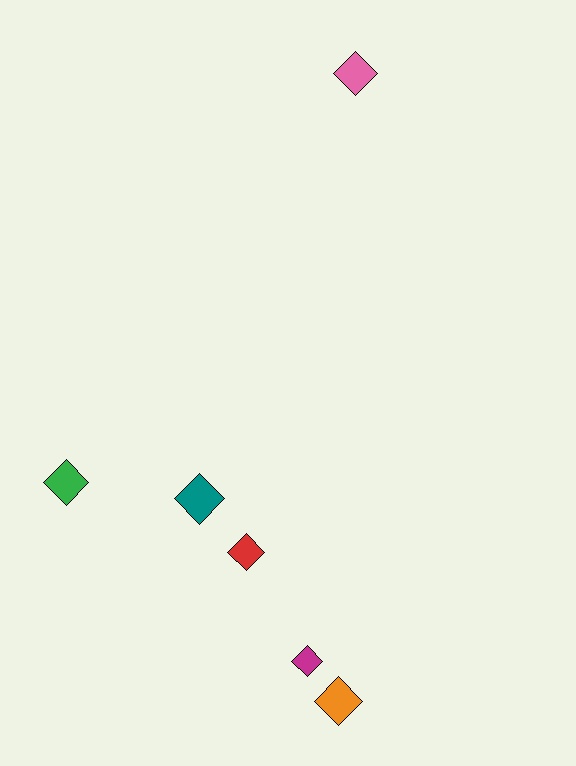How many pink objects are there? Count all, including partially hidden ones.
There is 1 pink object.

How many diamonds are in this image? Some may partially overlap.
There are 6 diamonds.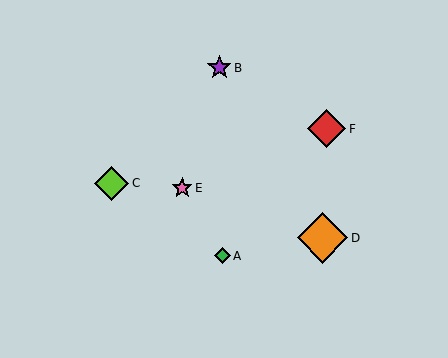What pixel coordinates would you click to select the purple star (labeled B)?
Click at (219, 68) to select the purple star B.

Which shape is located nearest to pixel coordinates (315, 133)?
The red diamond (labeled F) at (327, 129) is nearest to that location.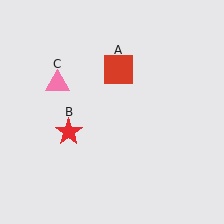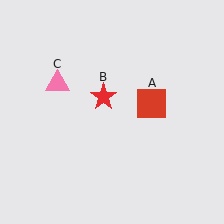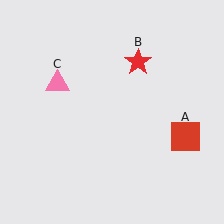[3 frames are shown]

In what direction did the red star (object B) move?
The red star (object B) moved up and to the right.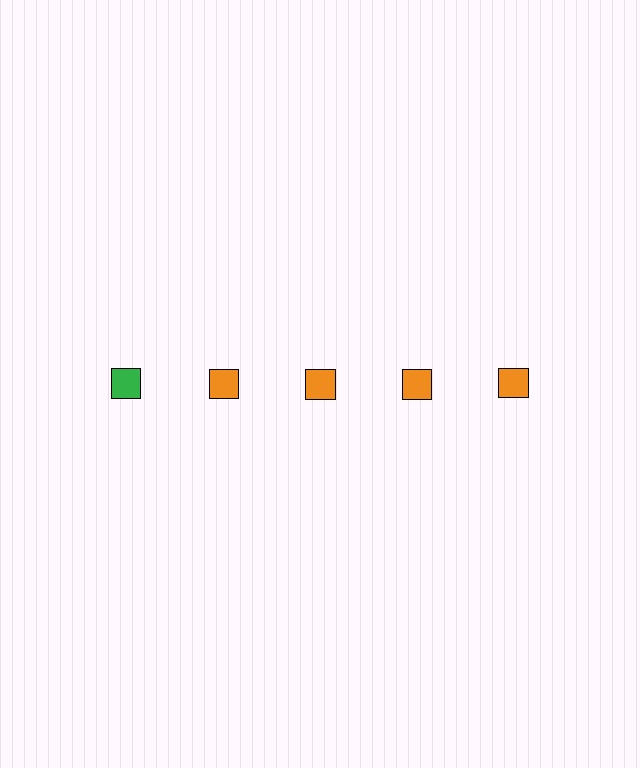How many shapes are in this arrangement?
There are 5 shapes arranged in a grid pattern.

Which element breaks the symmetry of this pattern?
The green square in the top row, leftmost column breaks the symmetry. All other shapes are orange squares.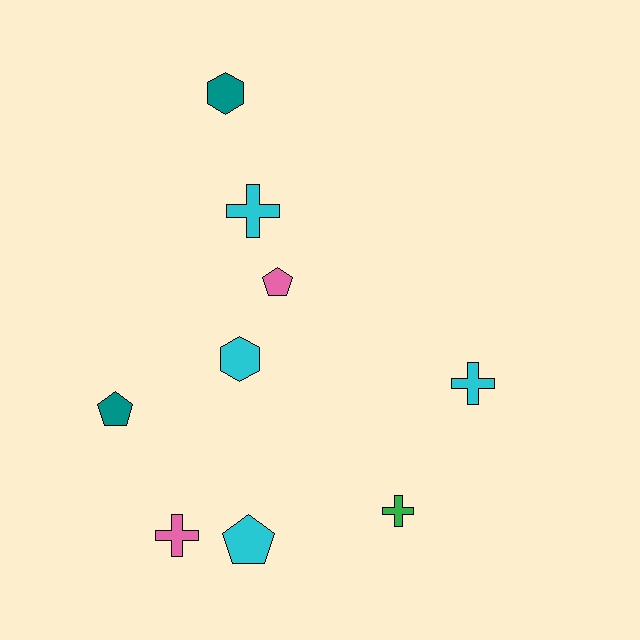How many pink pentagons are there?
There is 1 pink pentagon.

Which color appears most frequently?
Cyan, with 4 objects.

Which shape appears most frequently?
Cross, with 4 objects.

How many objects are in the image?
There are 9 objects.